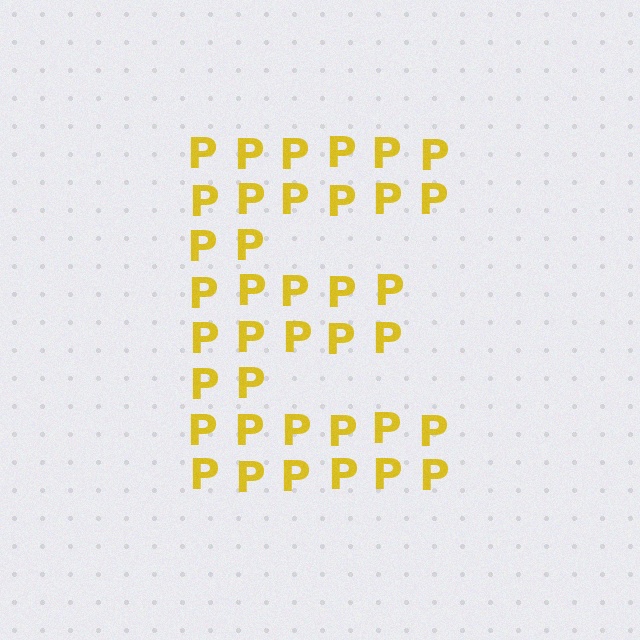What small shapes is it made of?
It is made of small letter P's.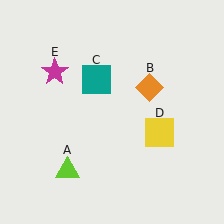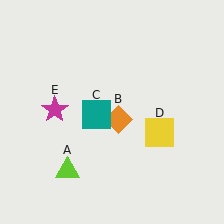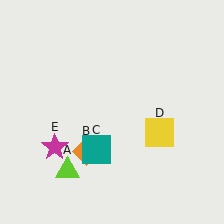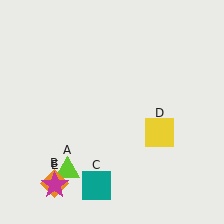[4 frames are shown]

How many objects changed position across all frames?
3 objects changed position: orange diamond (object B), teal square (object C), magenta star (object E).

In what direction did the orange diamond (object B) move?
The orange diamond (object B) moved down and to the left.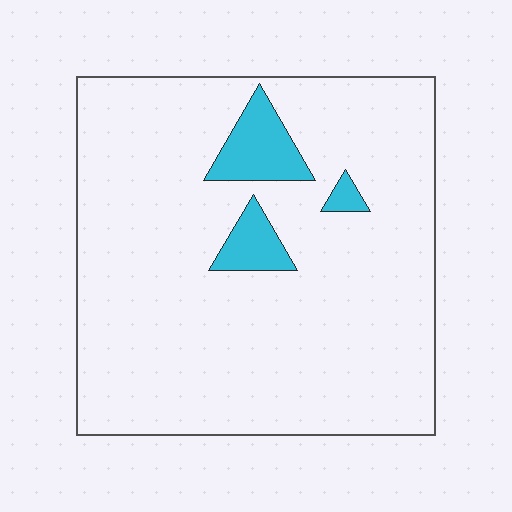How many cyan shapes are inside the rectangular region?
3.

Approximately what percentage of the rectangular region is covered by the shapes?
Approximately 10%.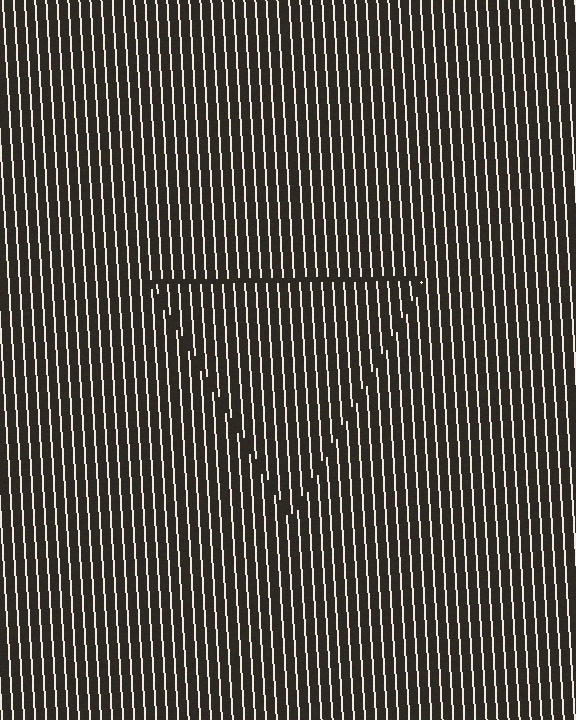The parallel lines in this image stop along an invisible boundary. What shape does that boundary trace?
An illusory triangle. The interior of the shape contains the same grating, shifted by half a period — the contour is defined by the phase discontinuity where line-ends from the inner and outer gratings abut.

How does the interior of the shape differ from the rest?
The interior of the shape contains the same grating, shifted by half a period — the contour is defined by the phase discontinuity where line-ends from the inner and outer gratings abut.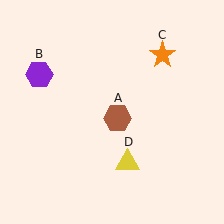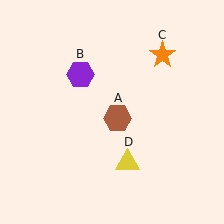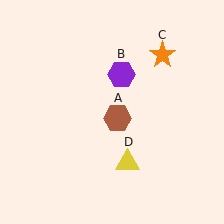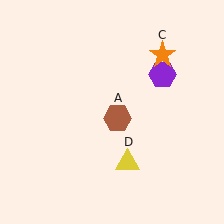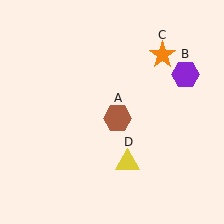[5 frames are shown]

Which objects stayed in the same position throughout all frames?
Brown hexagon (object A) and orange star (object C) and yellow triangle (object D) remained stationary.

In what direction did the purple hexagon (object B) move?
The purple hexagon (object B) moved right.